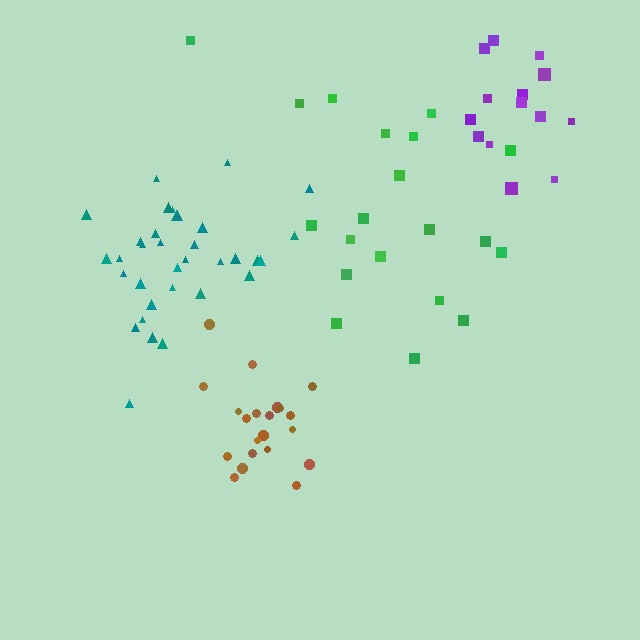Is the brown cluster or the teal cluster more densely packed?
Brown.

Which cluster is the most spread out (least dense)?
Green.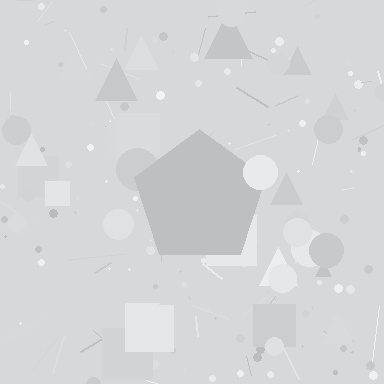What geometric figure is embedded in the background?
A pentagon is embedded in the background.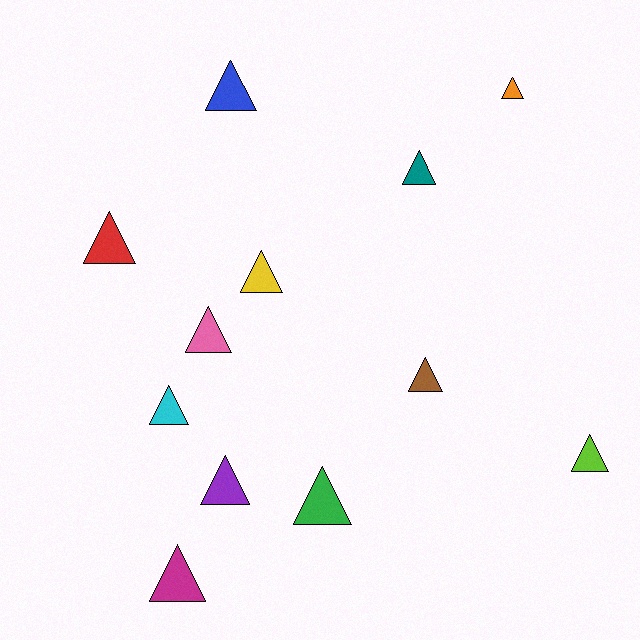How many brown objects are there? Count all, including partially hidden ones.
There is 1 brown object.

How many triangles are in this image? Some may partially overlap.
There are 12 triangles.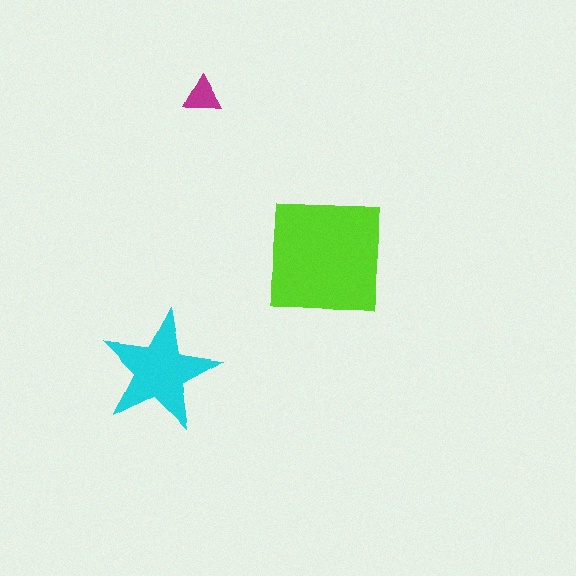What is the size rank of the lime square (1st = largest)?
1st.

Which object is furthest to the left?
The cyan star is leftmost.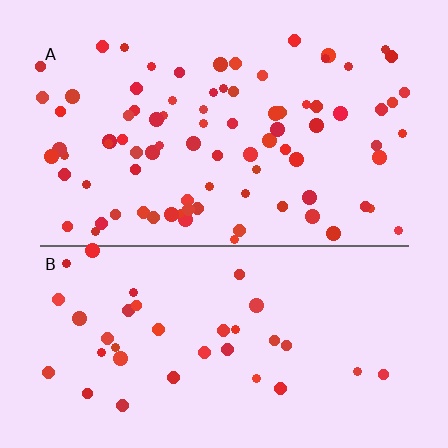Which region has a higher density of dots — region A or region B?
A (the top).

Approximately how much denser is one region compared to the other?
Approximately 2.4× — region A over region B.